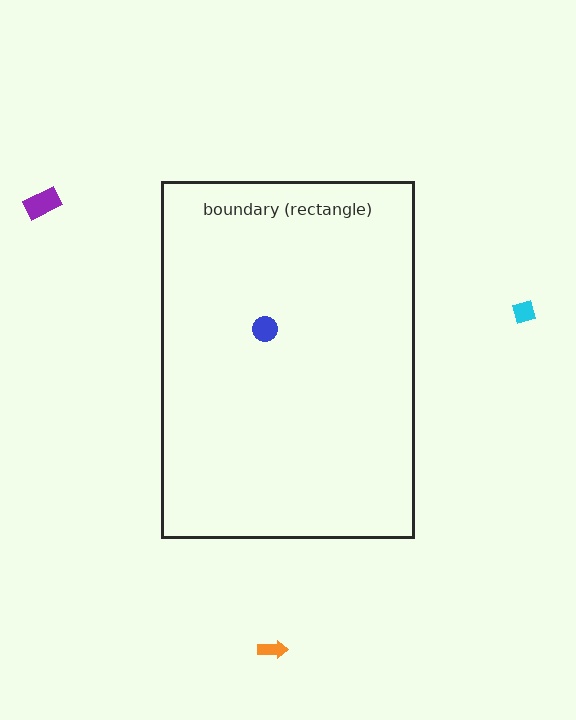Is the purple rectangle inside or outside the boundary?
Outside.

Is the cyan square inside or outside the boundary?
Outside.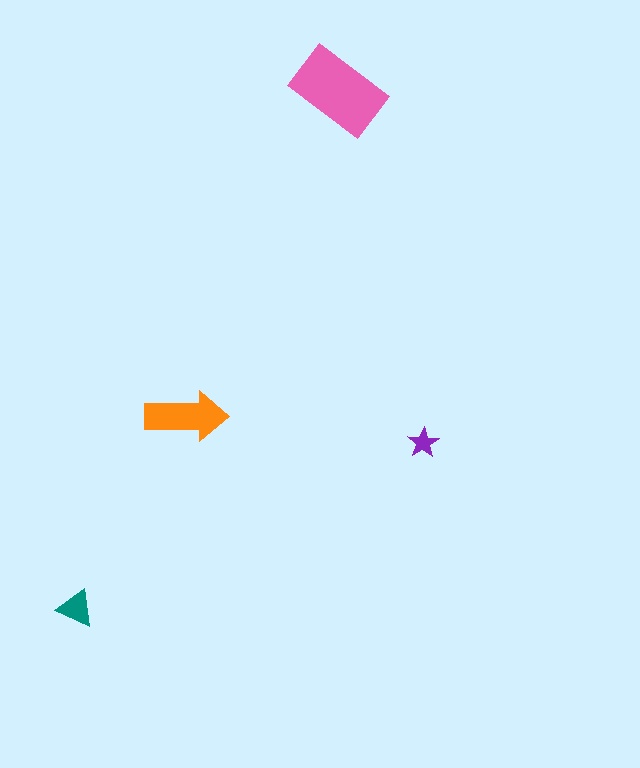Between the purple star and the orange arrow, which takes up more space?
The orange arrow.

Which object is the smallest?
The purple star.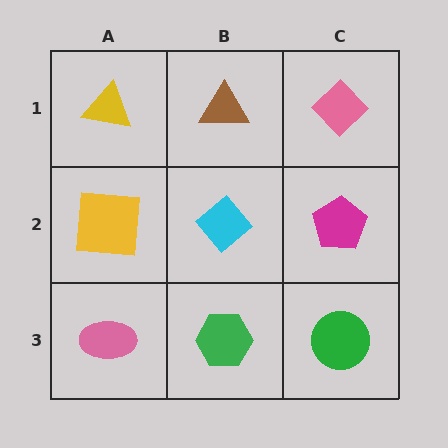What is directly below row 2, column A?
A pink ellipse.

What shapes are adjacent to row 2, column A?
A yellow triangle (row 1, column A), a pink ellipse (row 3, column A), a cyan diamond (row 2, column B).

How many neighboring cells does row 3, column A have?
2.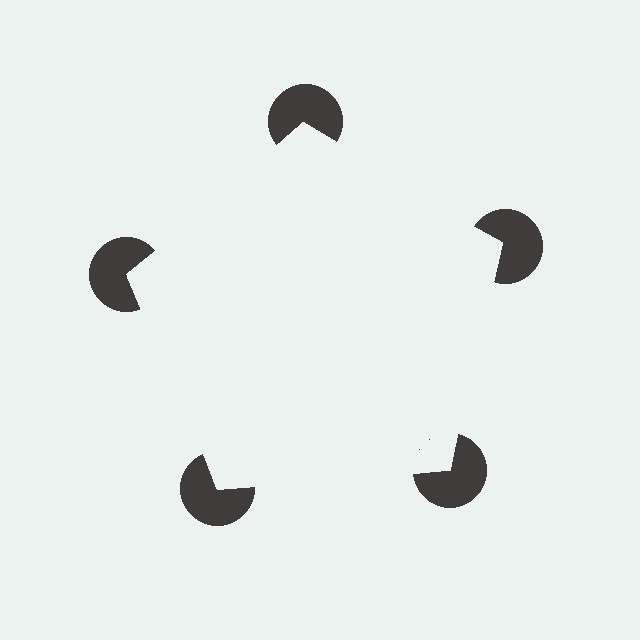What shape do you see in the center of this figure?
An illusory pentagon — its edges are inferred from the aligned wedge cuts in the pac-man discs, not physically drawn.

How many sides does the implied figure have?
5 sides.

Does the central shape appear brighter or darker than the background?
It typically appears slightly brighter than the background, even though no actual brightness change is drawn.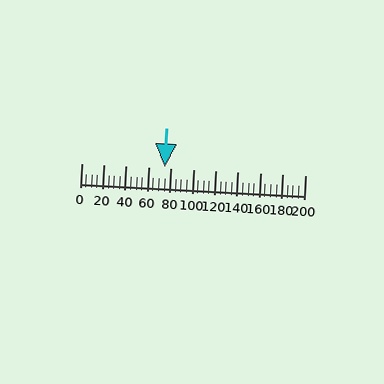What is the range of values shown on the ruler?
The ruler shows values from 0 to 200.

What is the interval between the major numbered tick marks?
The major tick marks are spaced 20 units apart.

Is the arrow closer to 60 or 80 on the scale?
The arrow is closer to 80.